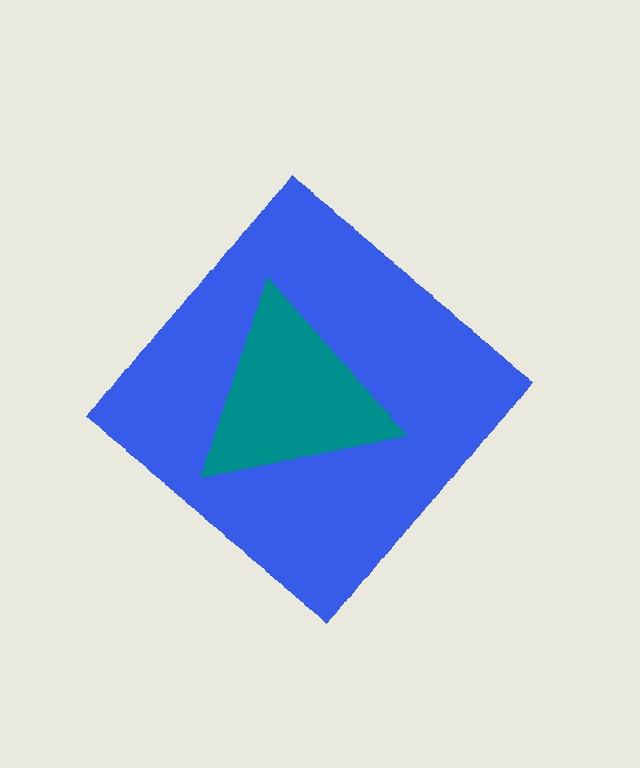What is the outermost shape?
The blue diamond.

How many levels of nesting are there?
2.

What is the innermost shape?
The teal triangle.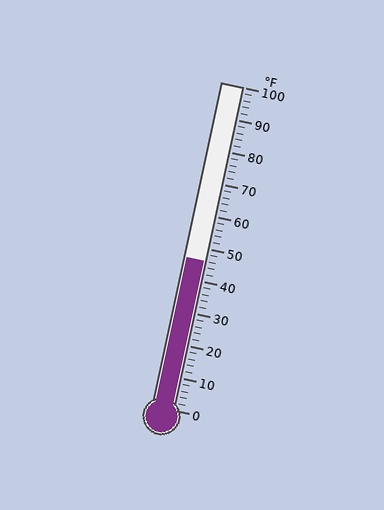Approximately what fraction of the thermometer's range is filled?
The thermometer is filled to approximately 45% of its range.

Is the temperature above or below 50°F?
The temperature is below 50°F.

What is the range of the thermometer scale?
The thermometer scale ranges from 0°F to 100°F.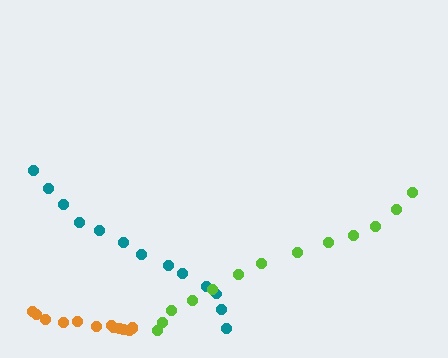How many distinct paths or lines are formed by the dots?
There are 3 distinct paths.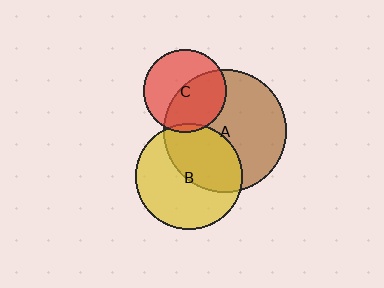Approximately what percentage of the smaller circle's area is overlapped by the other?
Approximately 45%.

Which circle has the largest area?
Circle A (brown).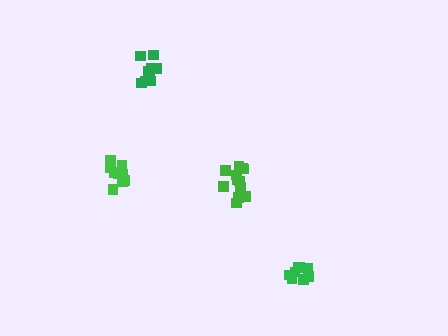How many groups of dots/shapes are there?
There are 4 groups.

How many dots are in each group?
Group 1: 12 dots, Group 2: 8 dots, Group 3: 9 dots, Group 4: 11 dots (40 total).